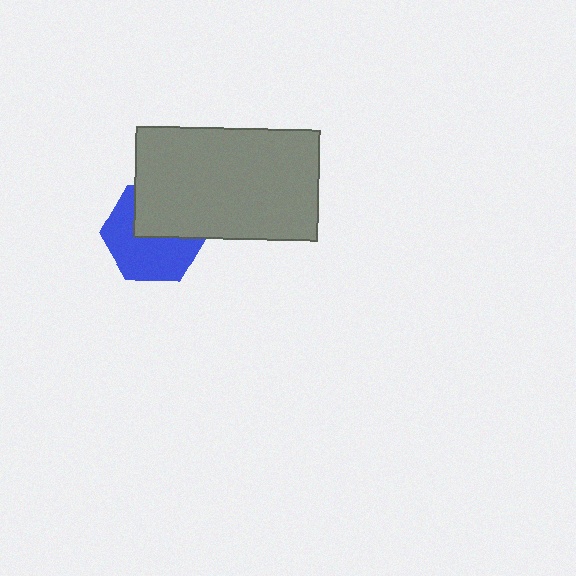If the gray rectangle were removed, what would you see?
You would see the complete blue hexagon.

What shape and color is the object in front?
The object in front is a gray rectangle.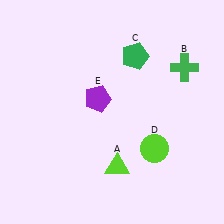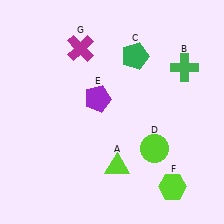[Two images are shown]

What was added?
A lime hexagon (F), a magenta cross (G) were added in Image 2.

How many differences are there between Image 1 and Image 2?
There are 2 differences between the two images.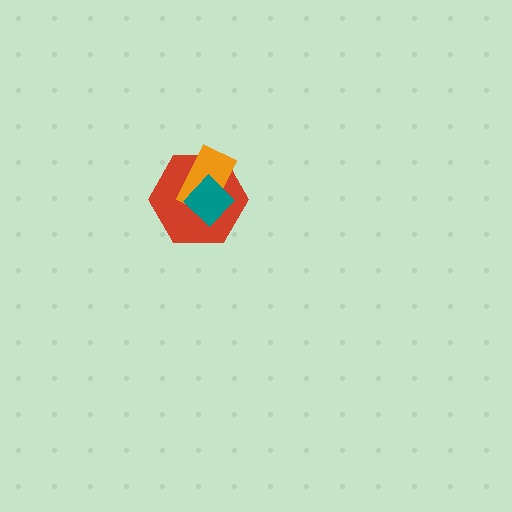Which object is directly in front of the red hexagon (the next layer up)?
The orange rectangle is directly in front of the red hexagon.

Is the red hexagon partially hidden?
Yes, it is partially covered by another shape.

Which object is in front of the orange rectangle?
The teal diamond is in front of the orange rectangle.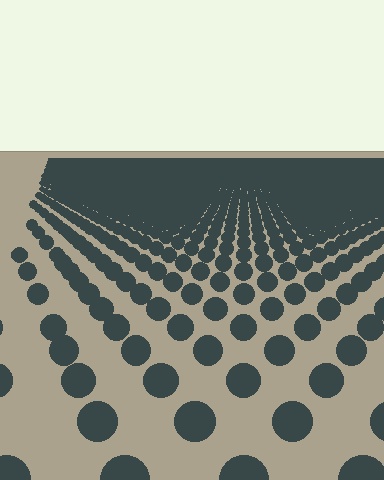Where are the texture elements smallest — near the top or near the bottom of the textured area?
Near the top.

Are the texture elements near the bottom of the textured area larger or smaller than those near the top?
Larger. Near the bottom, elements are closer to the viewer and appear at a bigger on-screen size.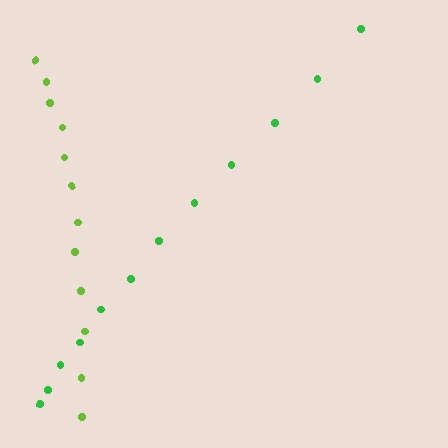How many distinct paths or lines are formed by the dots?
There are 2 distinct paths.